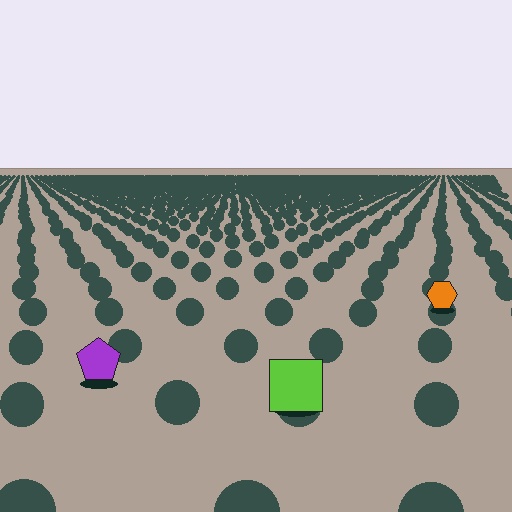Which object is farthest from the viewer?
The orange hexagon is farthest from the viewer. It appears smaller and the ground texture around it is denser.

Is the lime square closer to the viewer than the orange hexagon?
Yes. The lime square is closer — you can tell from the texture gradient: the ground texture is coarser near it.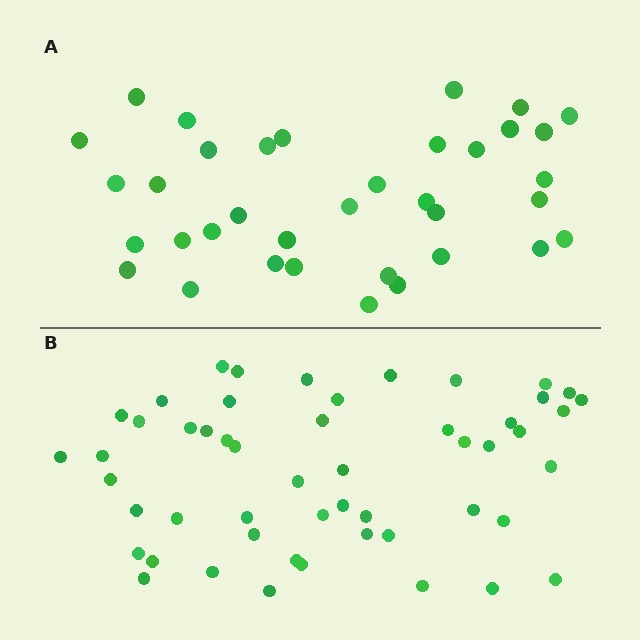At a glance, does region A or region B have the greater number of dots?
Region B (the bottom region) has more dots.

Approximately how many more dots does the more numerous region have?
Region B has approximately 15 more dots than region A.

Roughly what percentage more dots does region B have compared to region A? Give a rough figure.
About 45% more.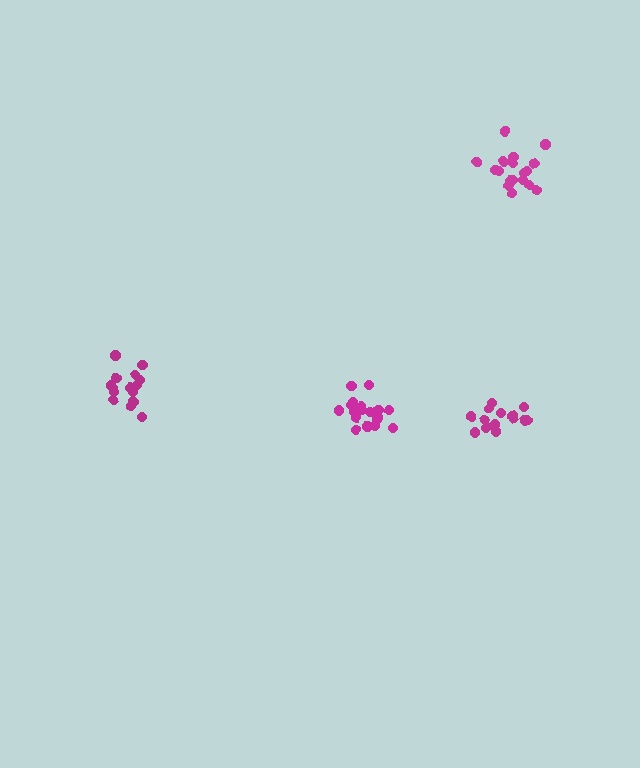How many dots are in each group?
Group 1: 15 dots, Group 2: 18 dots, Group 3: 14 dots, Group 4: 18 dots (65 total).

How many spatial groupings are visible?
There are 4 spatial groupings.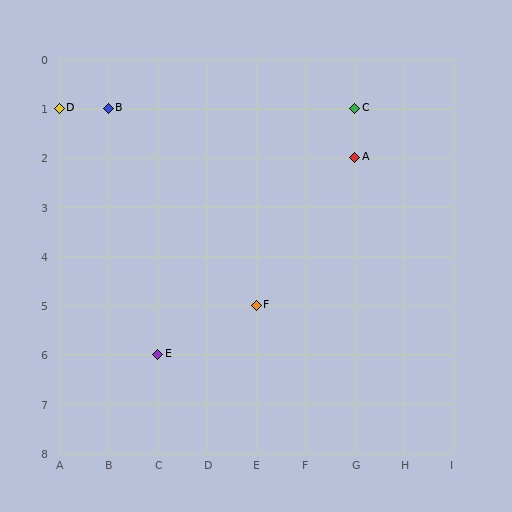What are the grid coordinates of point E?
Point E is at grid coordinates (C, 6).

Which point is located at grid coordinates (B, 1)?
Point B is at (B, 1).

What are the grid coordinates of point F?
Point F is at grid coordinates (E, 5).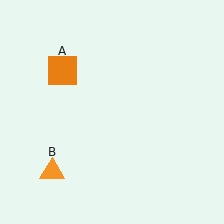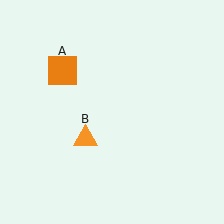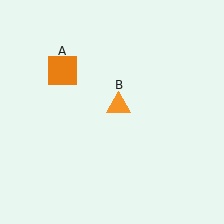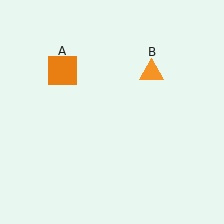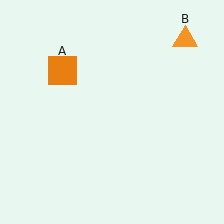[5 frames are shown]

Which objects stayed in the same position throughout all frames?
Orange square (object A) remained stationary.